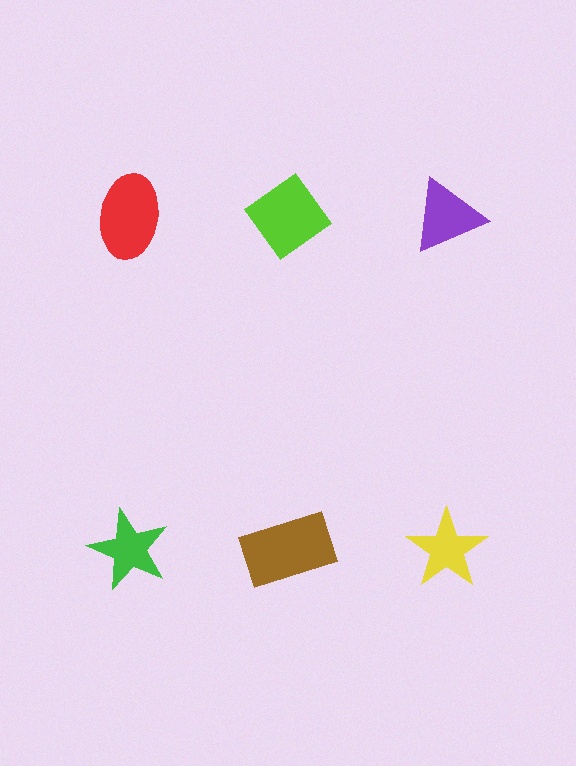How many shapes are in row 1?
3 shapes.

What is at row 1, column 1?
A red ellipse.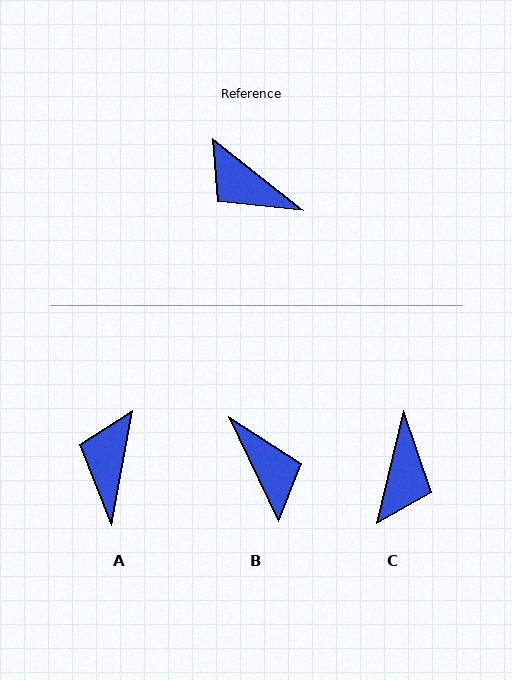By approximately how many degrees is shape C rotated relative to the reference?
Approximately 115 degrees counter-clockwise.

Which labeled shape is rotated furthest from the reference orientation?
B, about 154 degrees away.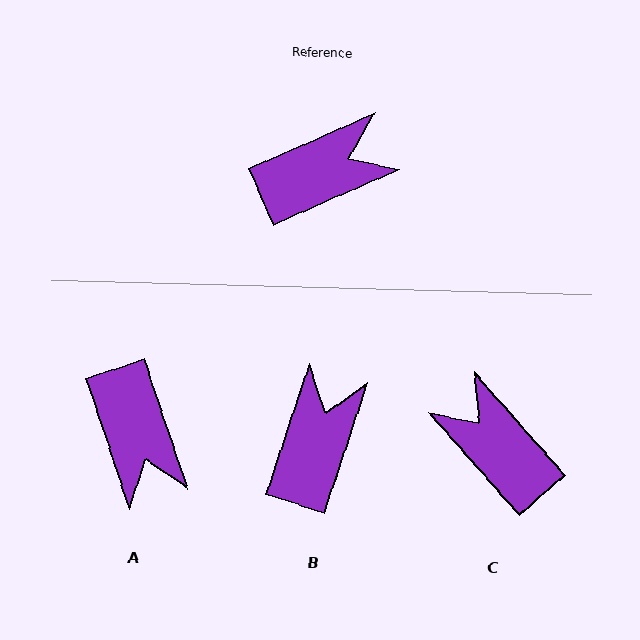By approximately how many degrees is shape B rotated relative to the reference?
Approximately 48 degrees counter-clockwise.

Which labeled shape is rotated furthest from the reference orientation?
C, about 108 degrees away.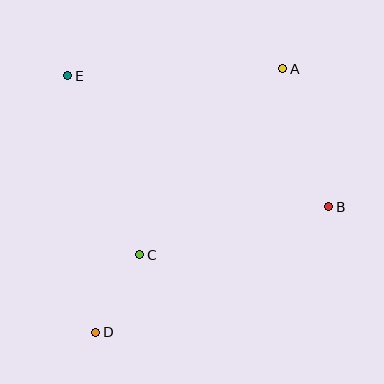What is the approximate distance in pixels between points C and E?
The distance between C and E is approximately 193 pixels.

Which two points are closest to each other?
Points C and D are closest to each other.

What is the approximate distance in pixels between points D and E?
The distance between D and E is approximately 258 pixels.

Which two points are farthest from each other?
Points A and D are farthest from each other.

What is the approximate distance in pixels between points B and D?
The distance between B and D is approximately 264 pixels.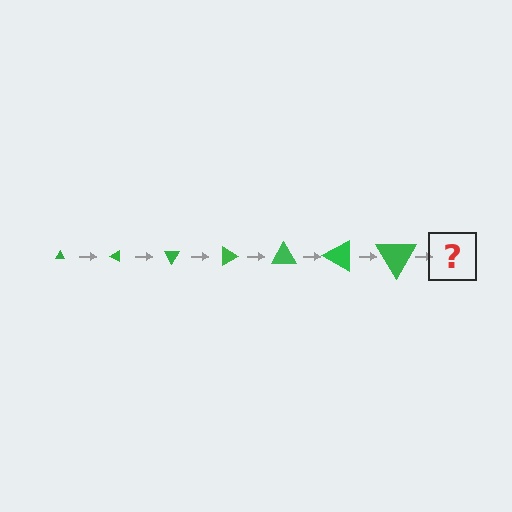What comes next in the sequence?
The next element should be a triangle, larger than the previous one and rotated 210 degrees from the start.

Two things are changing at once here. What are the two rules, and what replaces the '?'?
The two rules are that the triangle grows larger each step and it rotates 30 degrees each step. The '?' should be a triangle, larger than the previous one and rotated 210 degrees from the start.